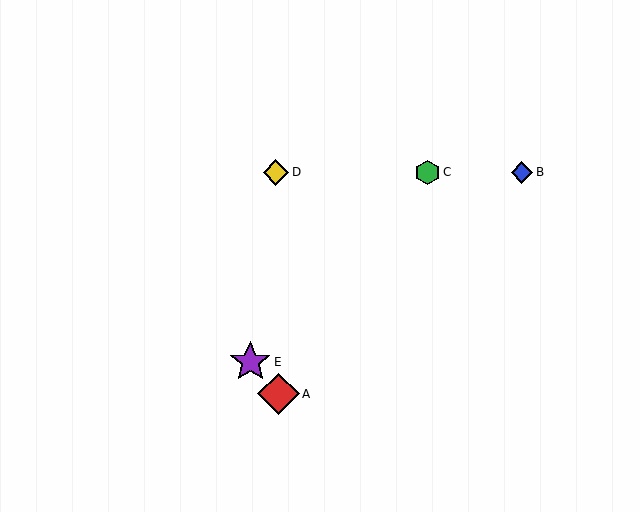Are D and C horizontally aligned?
Yes, both are at y≈173.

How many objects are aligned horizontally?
3 objects (B, C, D) are aligned horizontally.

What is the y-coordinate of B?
Object B is at y≈173.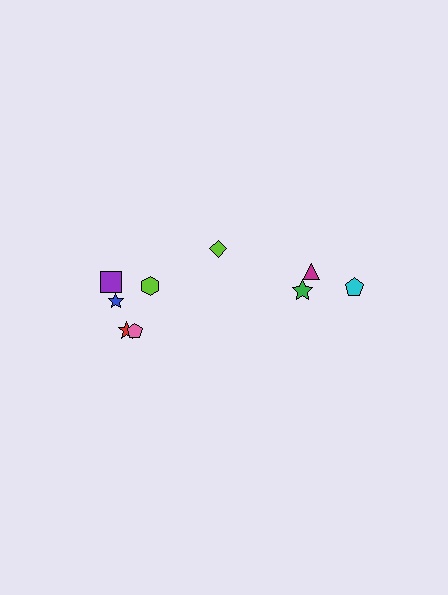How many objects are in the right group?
There are 3 objects.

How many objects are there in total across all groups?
There are 9 objects.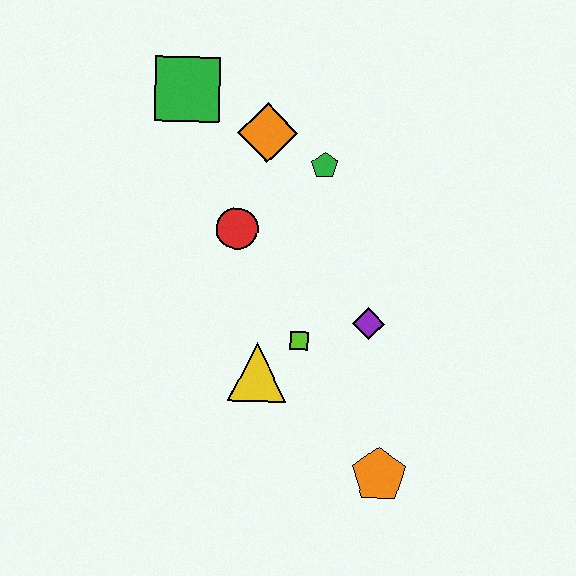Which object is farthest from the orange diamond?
The orange pentagon is farthest from the orange diamond.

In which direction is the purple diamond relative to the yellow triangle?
The purple diamond is to the right of the yellow triangle.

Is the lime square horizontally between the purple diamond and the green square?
Yes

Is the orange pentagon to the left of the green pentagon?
No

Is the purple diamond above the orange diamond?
No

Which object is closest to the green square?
The orange diamond is closest to the green square.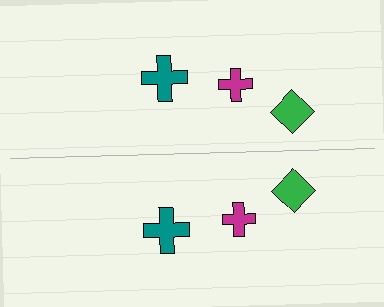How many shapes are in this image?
There are 6 shapes in this image.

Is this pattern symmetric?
Yes, this pattern has bilateral (reflection) symmetry.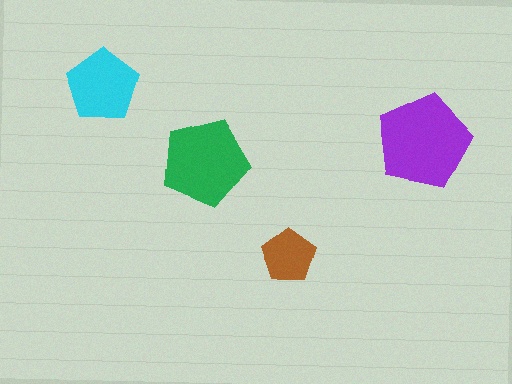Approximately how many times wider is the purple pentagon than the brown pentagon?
About 1.5 times wider.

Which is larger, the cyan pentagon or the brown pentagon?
The cyan one.